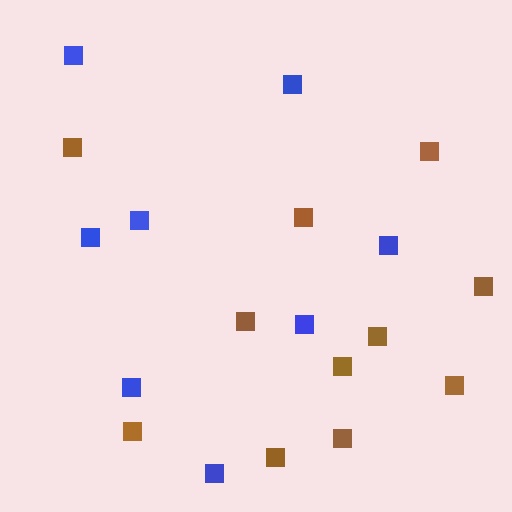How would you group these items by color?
There are 2 groups: one group of brown squares (11) and one group of blue squares (8).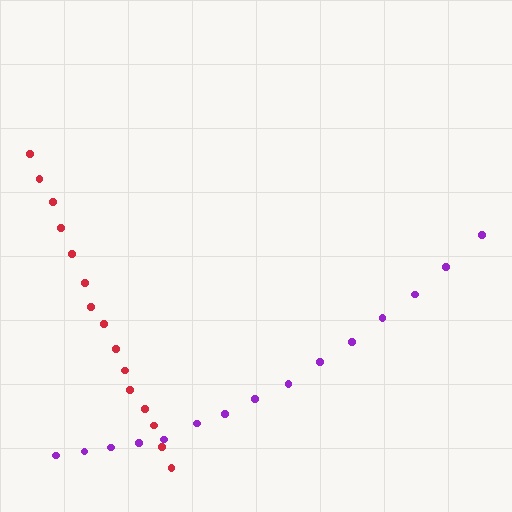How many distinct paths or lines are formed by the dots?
There are 2 distinct paths.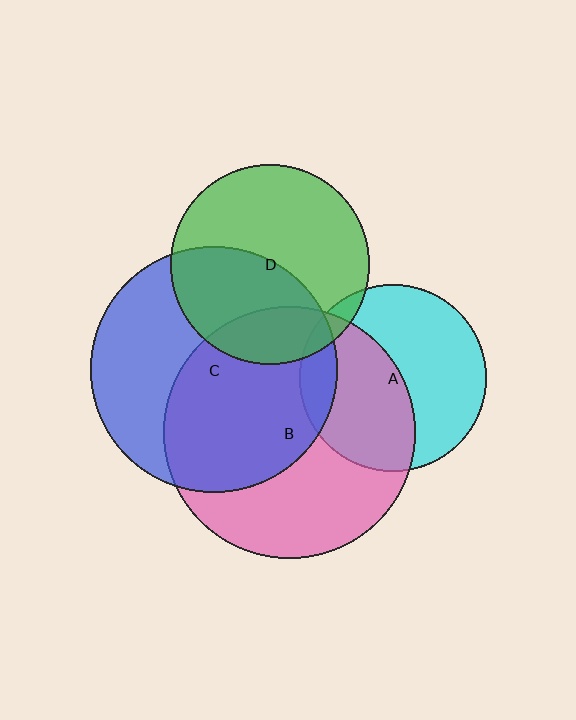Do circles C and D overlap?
Yes.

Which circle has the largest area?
Circle B (pink).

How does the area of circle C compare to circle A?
Approximately 1.7 times.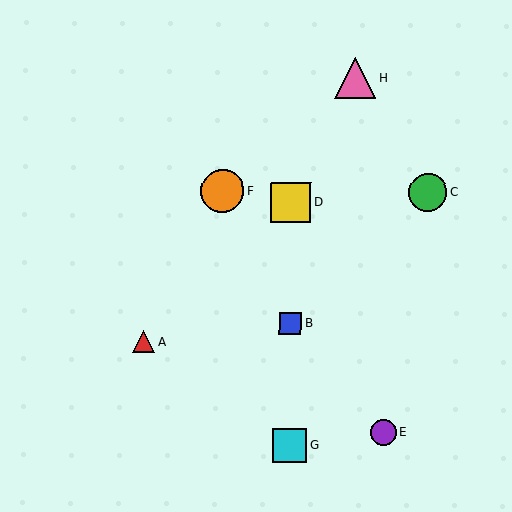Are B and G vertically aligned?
Yes, both are at x≈290.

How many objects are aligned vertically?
3 objects (B, D, G) are aligned vertically.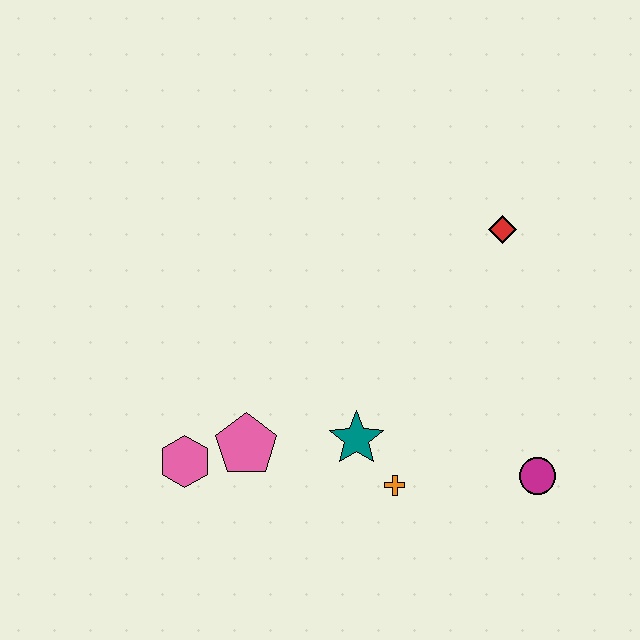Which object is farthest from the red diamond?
The pink hexagon is farthest from the red diamond.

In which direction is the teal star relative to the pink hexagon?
The teal star is to the right of the pink hexagon.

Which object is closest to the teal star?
The orange cross is closest to the teal star.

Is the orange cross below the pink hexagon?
Yes